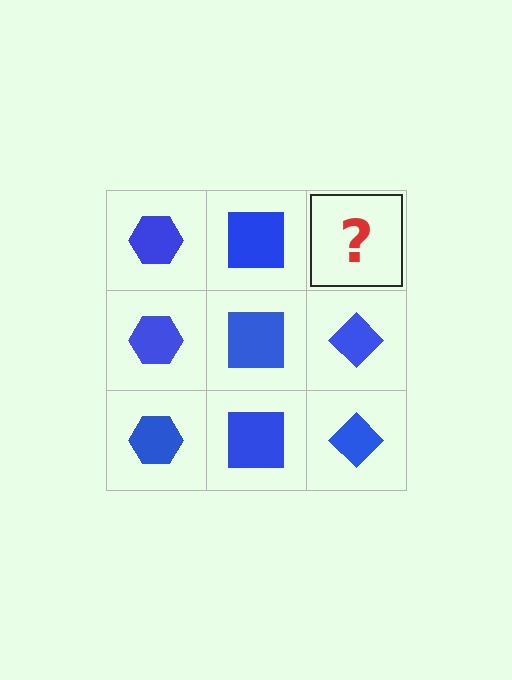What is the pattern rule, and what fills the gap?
The rule is that each column has a consistent shape. The gap should be filled with a blue diamond.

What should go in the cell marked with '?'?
The missing cell should contain a blue diamond.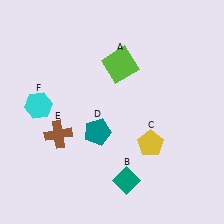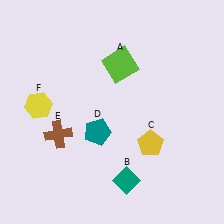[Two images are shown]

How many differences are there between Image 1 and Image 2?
There is 1 difference between the two images.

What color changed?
The hexagon (F) changed from cyan in Image 1 to yellow in Image 2.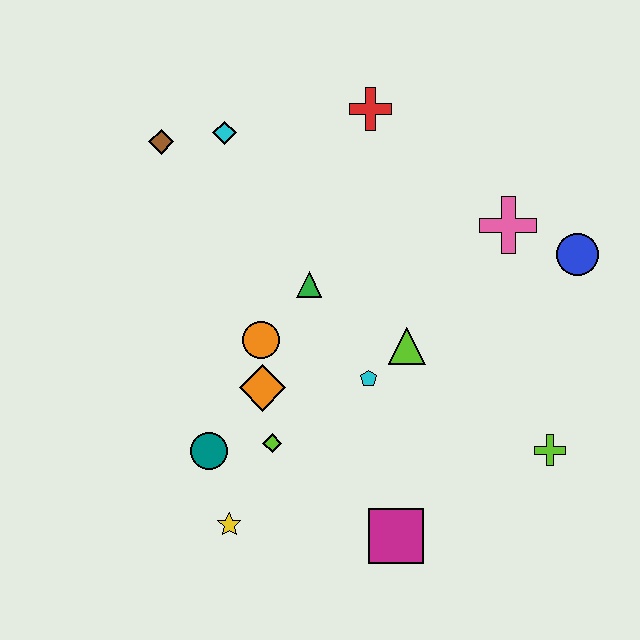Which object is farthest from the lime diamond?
The blue circle is farthest from the lime diamond.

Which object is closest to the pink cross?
The blue circle is closest to the pink cross.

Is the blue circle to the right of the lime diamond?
Yes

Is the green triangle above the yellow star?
Yes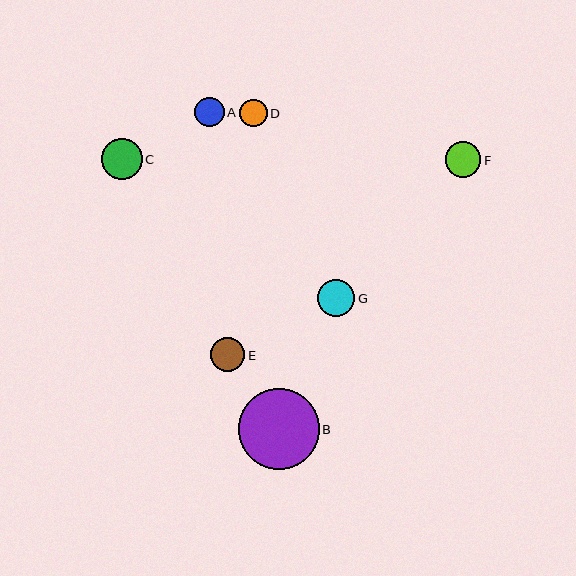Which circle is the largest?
Circle B is the largest with a size of approximately 81 pixels.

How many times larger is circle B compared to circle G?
Circle B is approximately 2.2 times the size of circle G.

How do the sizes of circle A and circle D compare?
Circle A and circle D are approximately the same size.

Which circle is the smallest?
Circle D is the smallest with a size of approximately 28 pixels.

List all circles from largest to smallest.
From largest to smallest: B, C, G, F, E, A, D.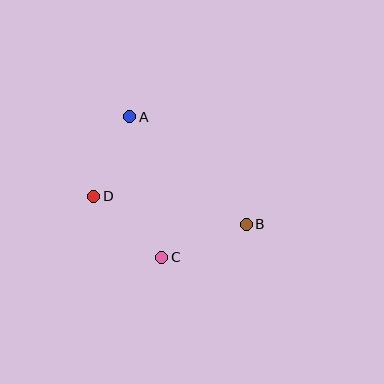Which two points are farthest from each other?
Points A and B are farthest from each other.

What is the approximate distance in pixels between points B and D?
The distance between B and D is approximately 155 pixels.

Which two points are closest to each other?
Points A and D are closest to each other.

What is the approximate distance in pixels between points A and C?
The distance between A and C is approximately 144 pixels.